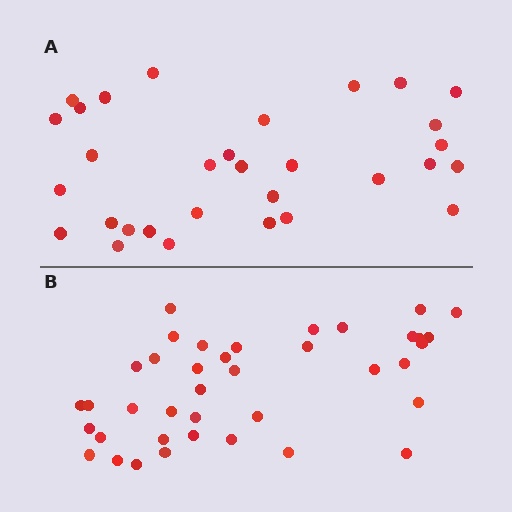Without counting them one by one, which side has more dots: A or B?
Region B (the bottom region) has more dots.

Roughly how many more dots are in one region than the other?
Region B has roughly 8 or so more dots than region A.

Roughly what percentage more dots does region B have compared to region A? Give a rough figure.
About 25% more.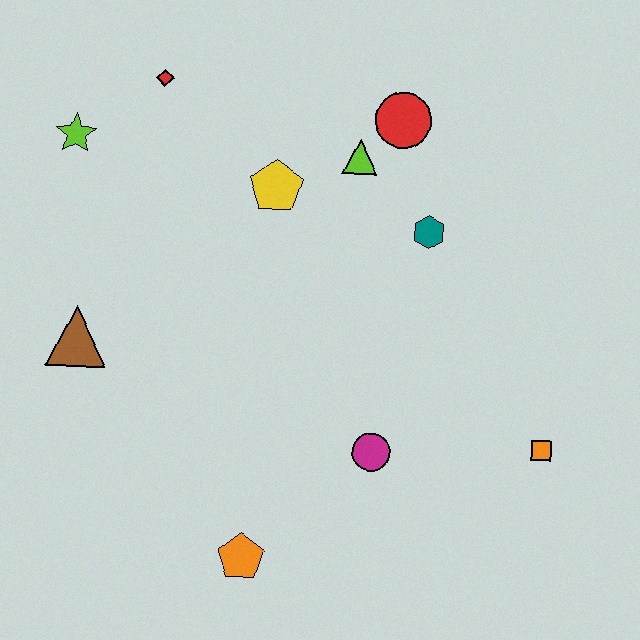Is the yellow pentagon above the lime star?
No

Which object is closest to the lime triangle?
The red circle is closest to the lime triangle.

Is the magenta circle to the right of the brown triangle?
Yes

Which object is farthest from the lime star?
The orange square is farthest from the lime star.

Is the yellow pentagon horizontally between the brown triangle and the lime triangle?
Yes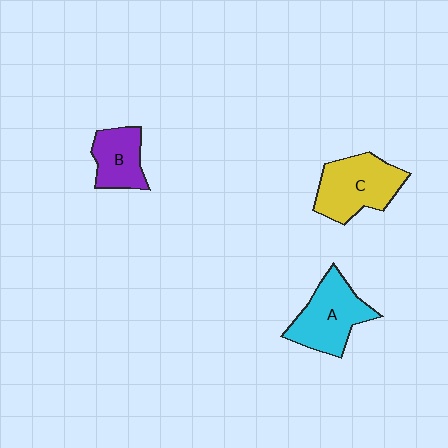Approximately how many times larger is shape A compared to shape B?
Approximately 1.5 times.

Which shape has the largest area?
Shape C (yellow).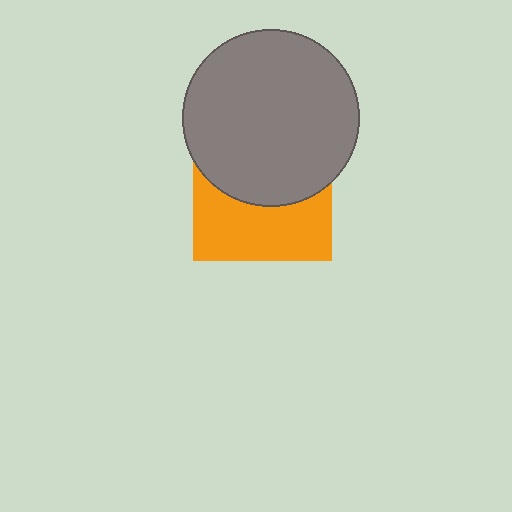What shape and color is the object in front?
The object in front is a gray circle.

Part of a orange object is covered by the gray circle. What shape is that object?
It is a square.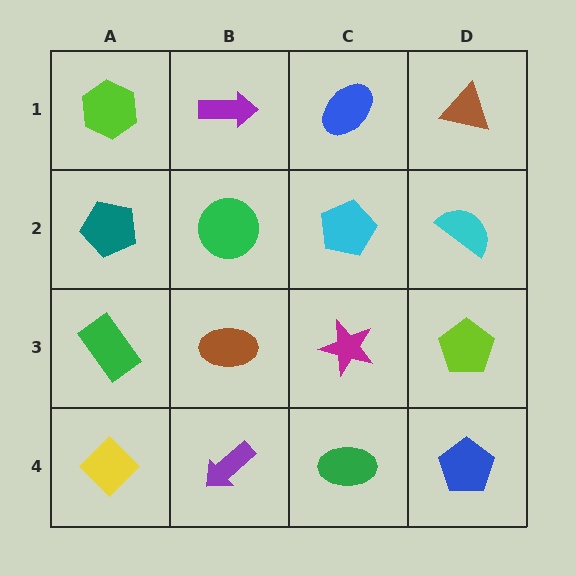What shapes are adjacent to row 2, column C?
A blue ellipse (row 1, column C), a magenta star (row 3, column C), a green circle (row 2, column B), a cyan semicircle (row 2, column D).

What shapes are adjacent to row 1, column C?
A cyan pentagon (row 2, column C), a purple arrow (row 1, column B), a brown triangle (row 1, column D).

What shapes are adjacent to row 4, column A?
A green rectangle (row 3, column A), a purple arrow (row 4, column B).